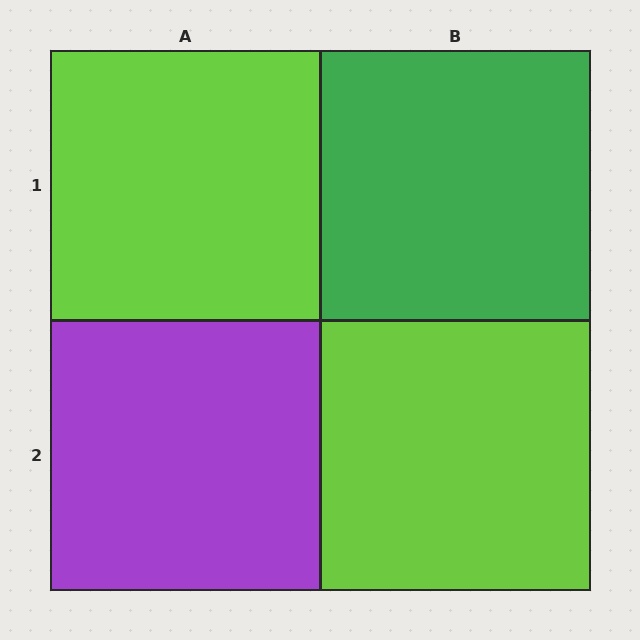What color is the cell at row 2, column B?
Lime.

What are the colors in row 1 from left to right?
Lime, green.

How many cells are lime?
2 cells are lime.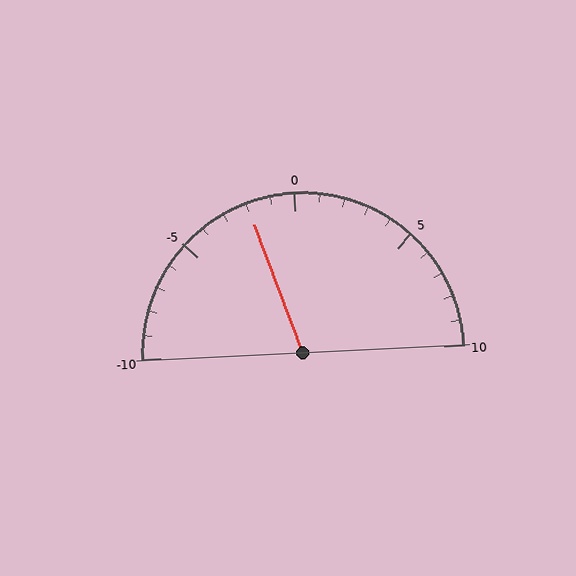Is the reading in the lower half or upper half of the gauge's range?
The reading is in the lower half of the range (-10 to 10).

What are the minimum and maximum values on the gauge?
The gauge ranges from -10 to 10.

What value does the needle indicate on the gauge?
The needle indicates approximately -2.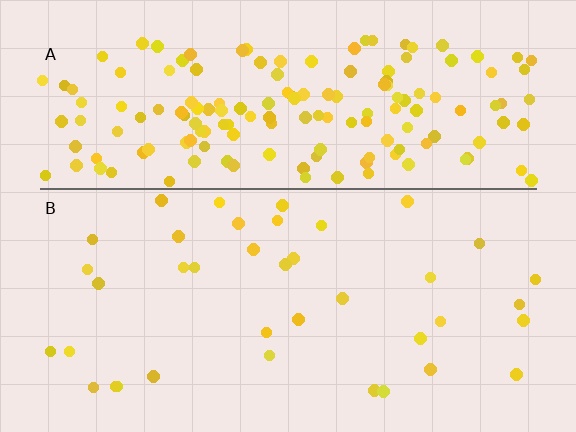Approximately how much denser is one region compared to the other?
Approximately 4.5× — region A over region B.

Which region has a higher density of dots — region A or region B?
A (the top).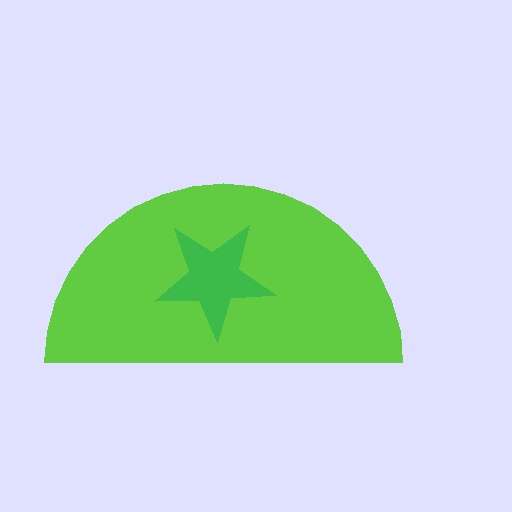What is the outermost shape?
The lime semicircle.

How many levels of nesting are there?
2.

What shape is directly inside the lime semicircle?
The green star.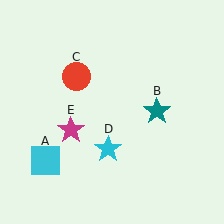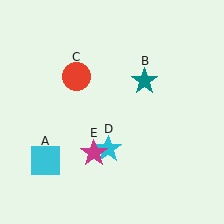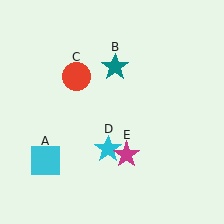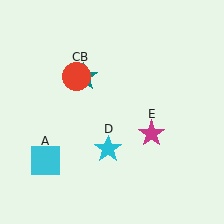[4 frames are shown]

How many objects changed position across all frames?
2 objects changed position: teal star (object B), magenta star (object E).